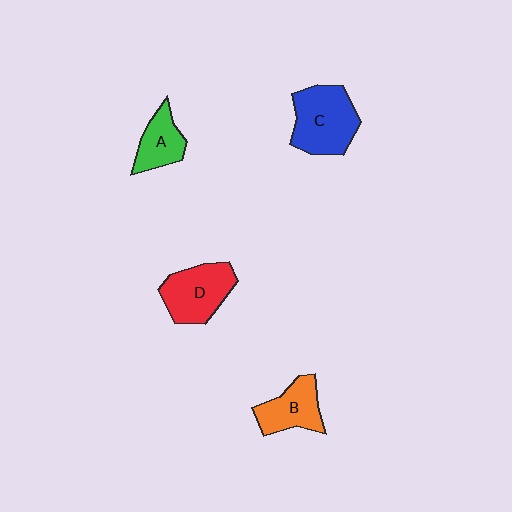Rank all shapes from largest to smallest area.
From largest to smallest: C (blue), D (red), B (orange), A (green).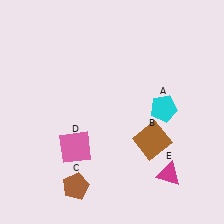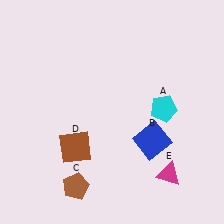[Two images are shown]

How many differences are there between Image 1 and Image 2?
There are 2 differences between the two images.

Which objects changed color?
B changed from brown to blue. D changed from pink to brown.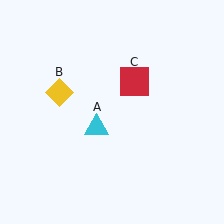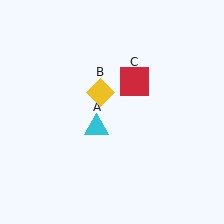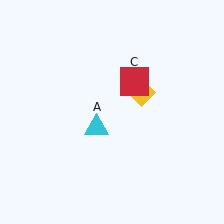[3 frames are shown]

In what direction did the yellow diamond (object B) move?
The yellow diamond (object B) moved right.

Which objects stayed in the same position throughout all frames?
Cyan triangle (object A) and red square (object C) remained stationary.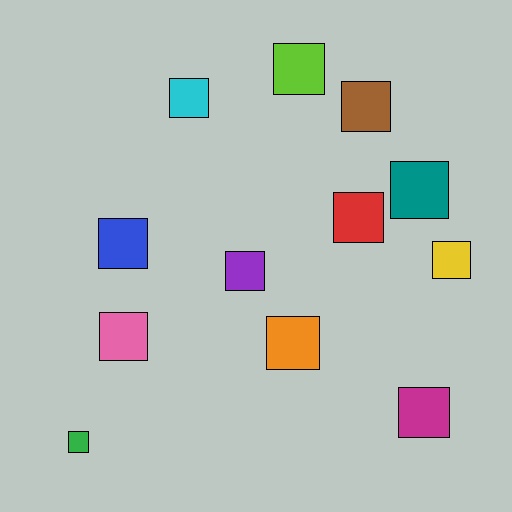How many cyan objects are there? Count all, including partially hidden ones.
There is 1 cyan object.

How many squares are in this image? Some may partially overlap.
There are 12 squares.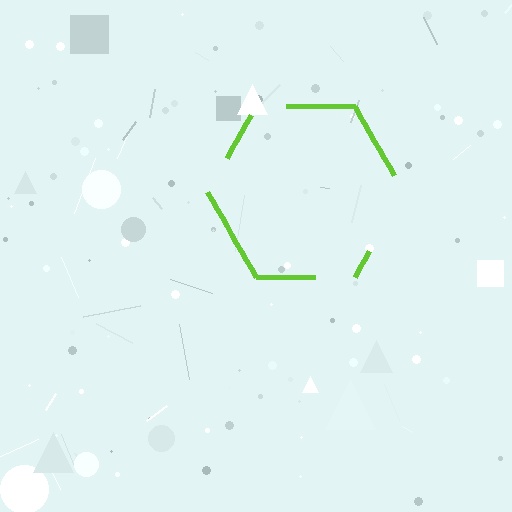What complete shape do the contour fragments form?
The contour fragments form a hexagon.